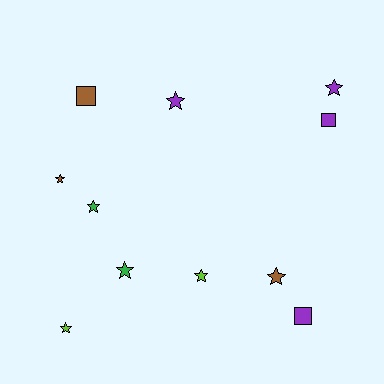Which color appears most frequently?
Purple, with 4 objects.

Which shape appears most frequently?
Star, with 8 objects.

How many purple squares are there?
There are 2 purple squares.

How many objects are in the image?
There are 11 objects.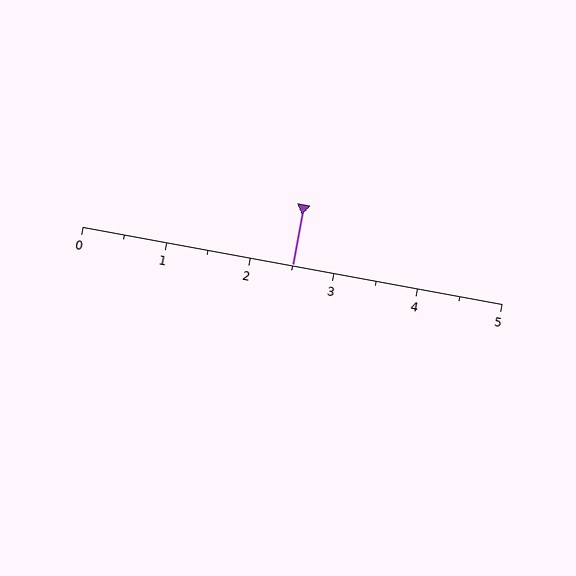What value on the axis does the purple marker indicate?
The marker indicates approximately 2.5.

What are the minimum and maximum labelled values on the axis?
The axis runs from 0 to 5.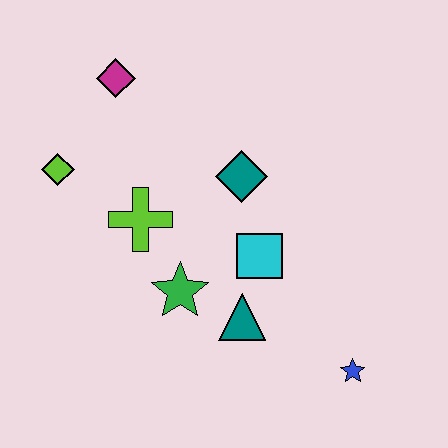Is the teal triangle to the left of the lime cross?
No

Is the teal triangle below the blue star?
No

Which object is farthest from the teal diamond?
The blue star is farthest from the teal diamond.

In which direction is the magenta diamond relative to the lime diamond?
The magenta diamond is above the lime diamond.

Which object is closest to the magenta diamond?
The lime diamond is closest to the magenta diamond.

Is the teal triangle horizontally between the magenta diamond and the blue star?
Yes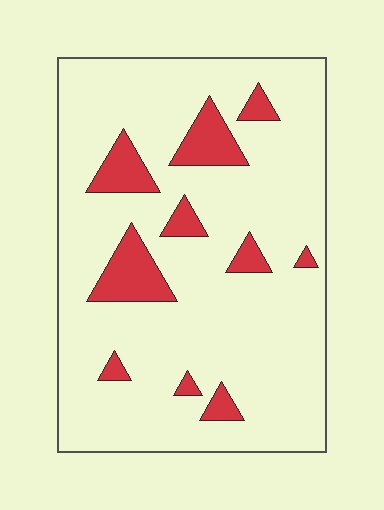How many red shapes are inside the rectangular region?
10.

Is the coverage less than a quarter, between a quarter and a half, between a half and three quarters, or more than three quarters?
Less than a quarter.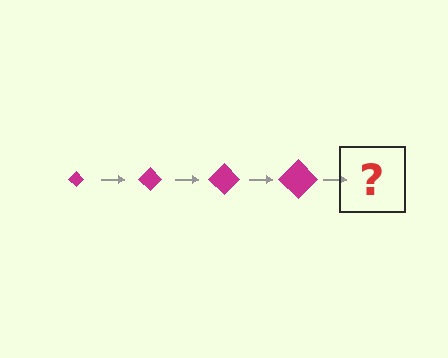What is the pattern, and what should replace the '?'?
The pattern is that the diamond gets progressively larger each step. The '?' should be a magenta diamond, larger than the previous one.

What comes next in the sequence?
The next element should be a magenta diamond, larger than the previous one.